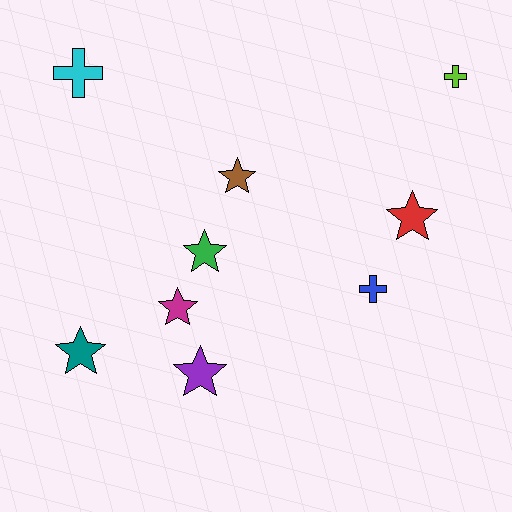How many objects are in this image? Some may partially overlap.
There are 9 objects.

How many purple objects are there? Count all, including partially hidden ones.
There is 1 purple object.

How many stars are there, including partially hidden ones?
There are 6 stars.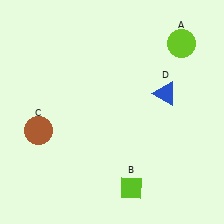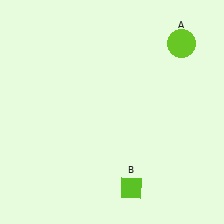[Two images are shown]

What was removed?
The brown circle (C), the blue triangle (D) were removed in Image 2.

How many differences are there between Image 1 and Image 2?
There are 2 differences between the two images.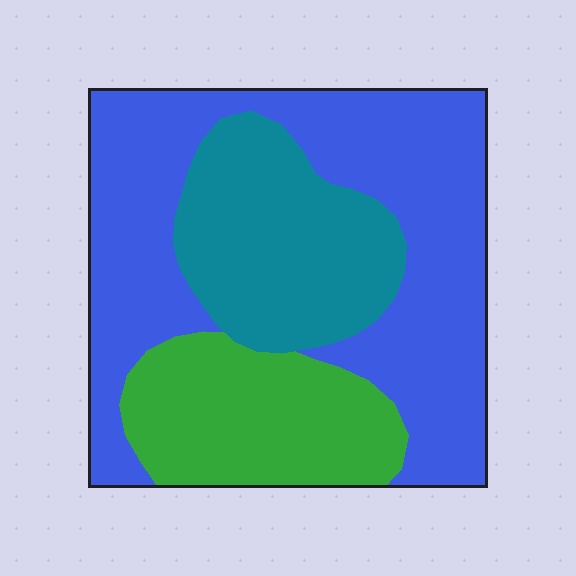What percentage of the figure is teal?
Teal covers about 25% of the figure.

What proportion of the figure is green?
Green takes up between a sixth and a third of the figure.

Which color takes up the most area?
Blue, at roughly 55%.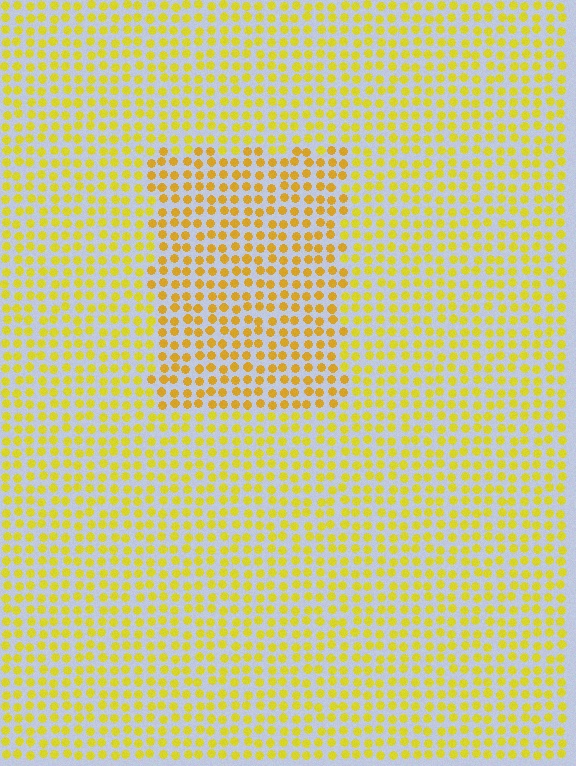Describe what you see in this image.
The image is filled with small yellow elements in a uniform arrangement. A rectangle-shaped region is visible where the elements are tinted to a slightly different hue, forming a subtle color boundary.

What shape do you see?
I see a rectangle.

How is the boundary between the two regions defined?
The boundary is defined purely by a slight shift in hue (about 17 degrees). Spacing, size, and orientation are identical on both sides.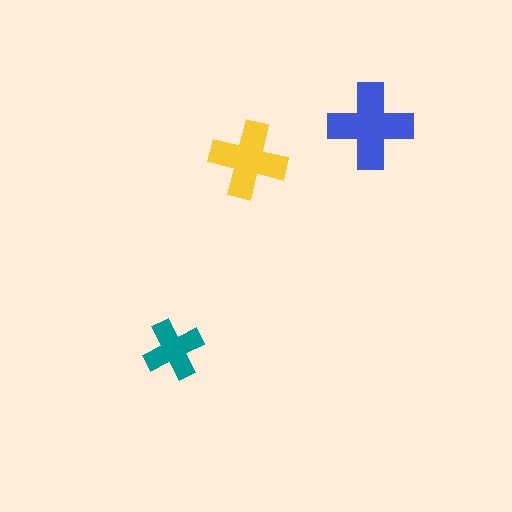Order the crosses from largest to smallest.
the blue one, the yellow one, the teal one.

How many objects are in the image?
There are 3 objects in the image.